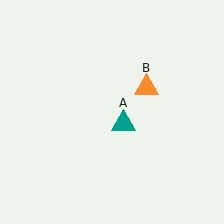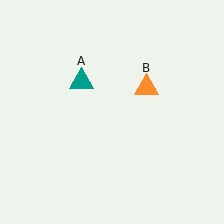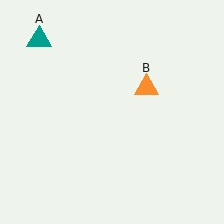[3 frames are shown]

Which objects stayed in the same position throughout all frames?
Orange triangle (object B) remained stationary.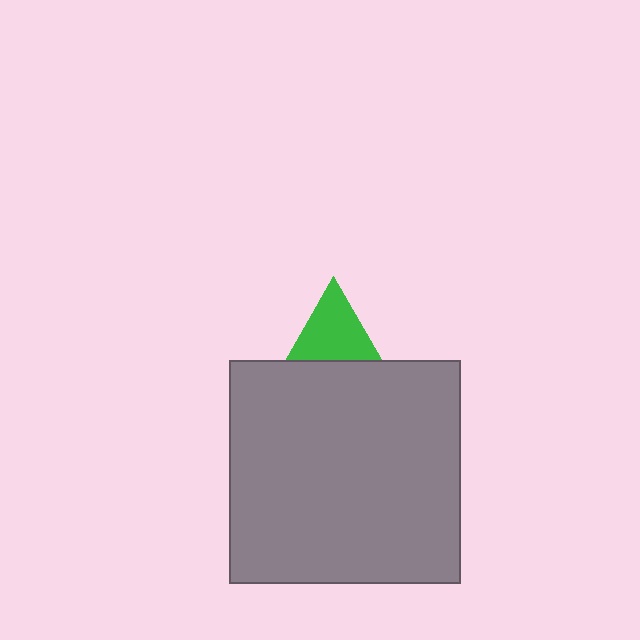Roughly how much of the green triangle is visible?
About half of it is visible (roughly 58%).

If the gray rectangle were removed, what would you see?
You would see the complete green triangle.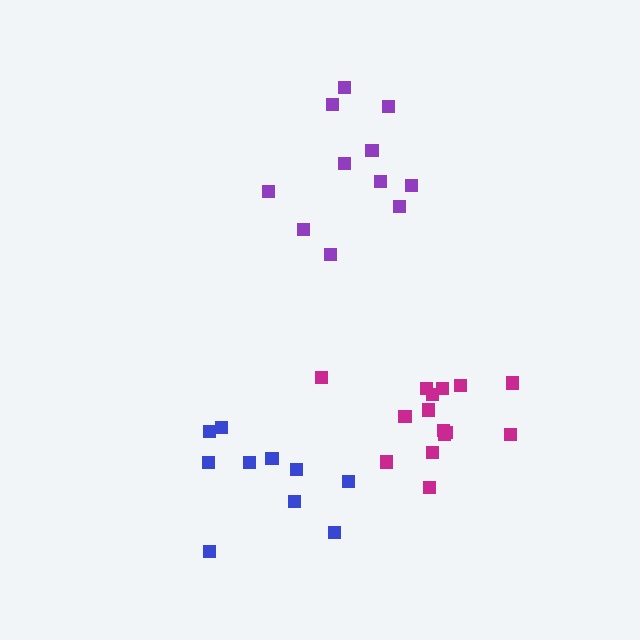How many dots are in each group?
Group 1: 10 dots, Group 2: 11 dots, Group 3: 15 dots (36 total).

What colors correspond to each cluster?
The clusters are colored: blue, purple, magenta.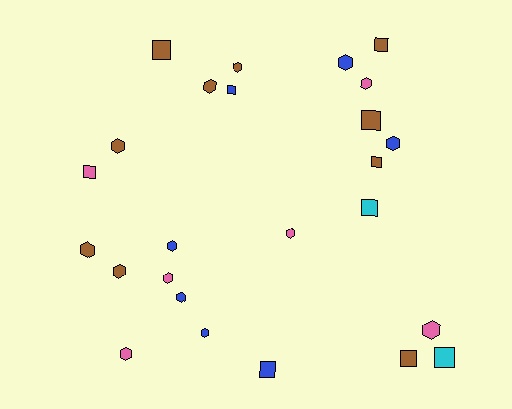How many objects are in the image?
There are 25 objects.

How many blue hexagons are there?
There are 5 blue hexagons.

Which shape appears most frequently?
Hexagon, with 15 objects.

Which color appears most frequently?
Brown, with 10 objects.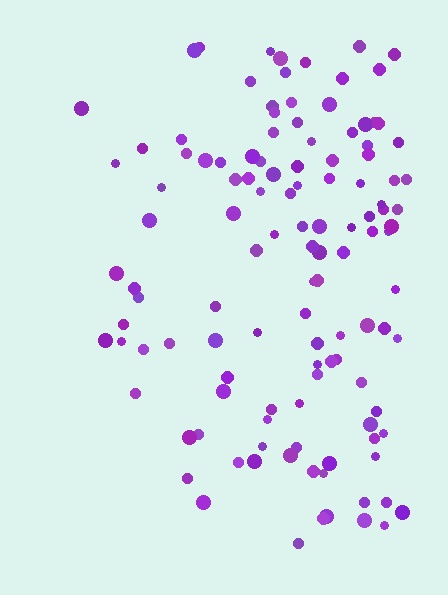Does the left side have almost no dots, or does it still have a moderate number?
Still a moderate number, just noticeably fewer than the right.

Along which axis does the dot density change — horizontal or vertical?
Horizontal.